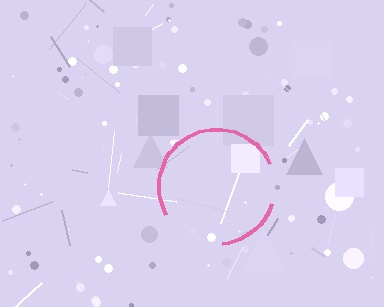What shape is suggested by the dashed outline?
The dashed outline suggests a circle.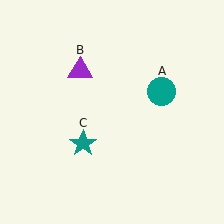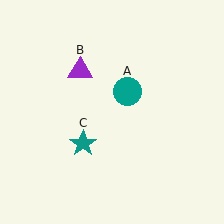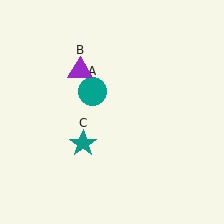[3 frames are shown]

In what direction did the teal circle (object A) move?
The teal circle (object A) moved left.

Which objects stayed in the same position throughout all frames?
Purple triangle (object B) and teal star (object C) remained stationary.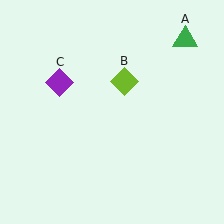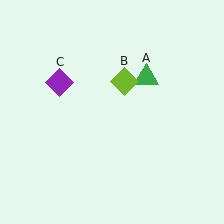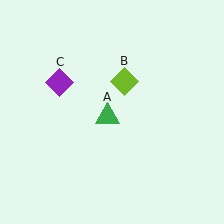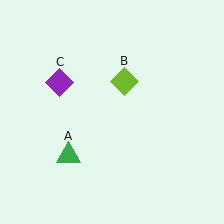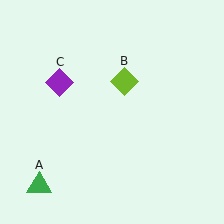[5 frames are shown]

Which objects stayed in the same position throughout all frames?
Lime diamond (object B) and purple diamond (object C) remained stationary.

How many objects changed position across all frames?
1 object changed position: green triangle (object A).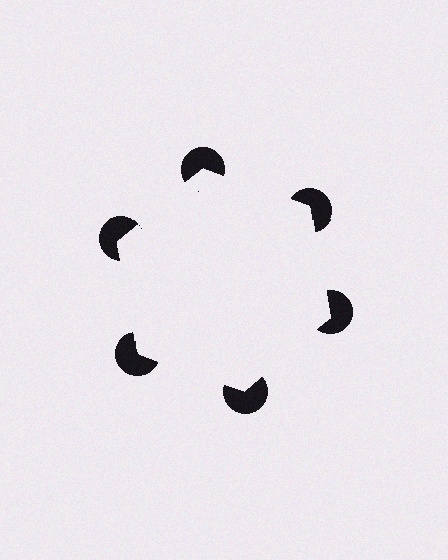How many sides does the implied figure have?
6 sides.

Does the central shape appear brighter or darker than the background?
It typically appears slightly brighter than the background, even though no actual brightness change is drawn.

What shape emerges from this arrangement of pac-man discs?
An illusory hexagon — its edges are inferred from the aligned wedge cuts in the pac-man discs, not physically drawn.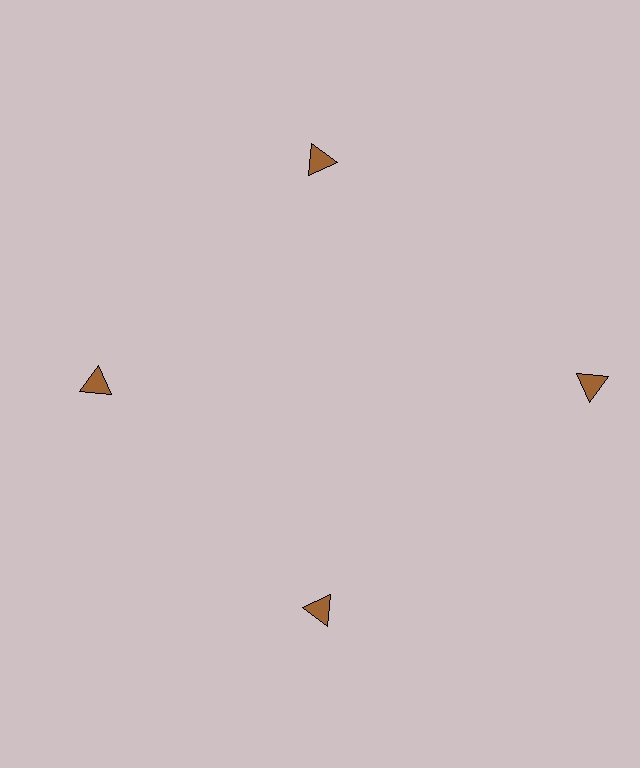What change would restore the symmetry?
The symmetry would be restored by moving it inward, back onto the ring so that all 4 triangles sit at equal angles and equal distance from the center.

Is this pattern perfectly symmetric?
No. The 4 brown triangles are arranged in a ring, but one element near the 3 o'clock position is pushed outward from the center, breaking the 4-fold rotational symmetry.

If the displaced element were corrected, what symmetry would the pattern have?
It would have 4-fold rotational symmetry — the pattern would map onto itself every 90 degrees.